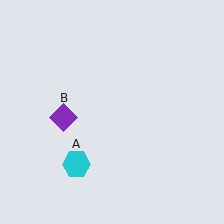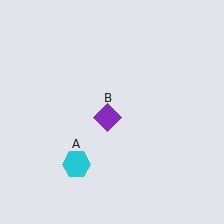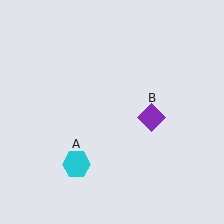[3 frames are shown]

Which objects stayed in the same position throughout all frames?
Cyan hexagon (object A) remained stationary.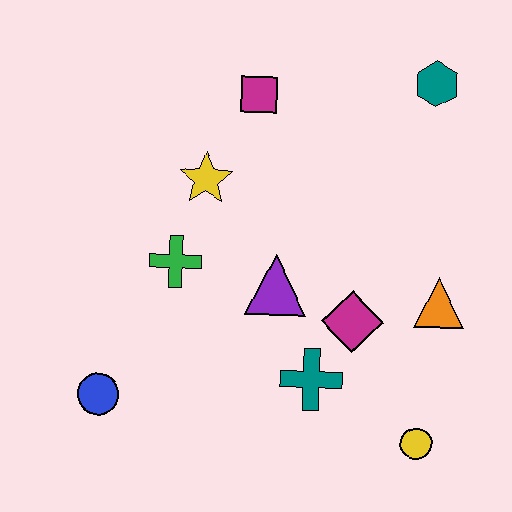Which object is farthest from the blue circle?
The teal hexagon is farthest from the blue circle.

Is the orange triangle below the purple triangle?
Yes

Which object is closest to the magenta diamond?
The teal cross is closest to the magenta diamond.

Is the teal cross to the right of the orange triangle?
No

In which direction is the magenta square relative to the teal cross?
The magenta square is above the teal cross.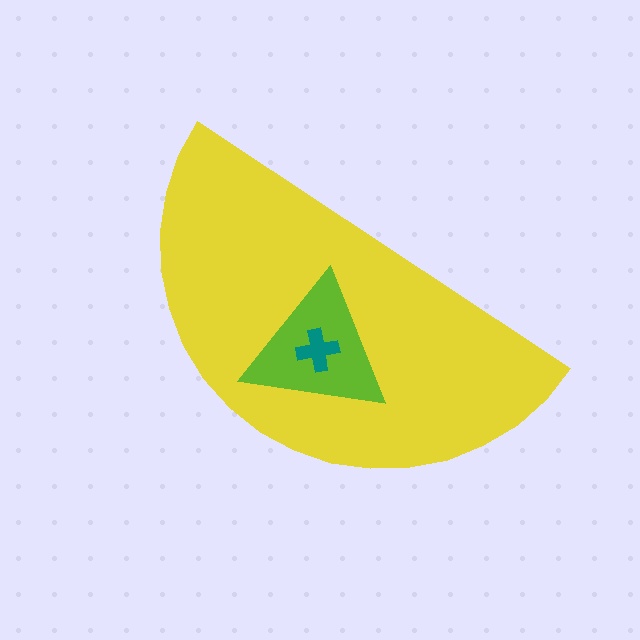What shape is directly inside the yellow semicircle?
The lime triangle.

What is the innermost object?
The teal cross.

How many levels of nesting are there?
3.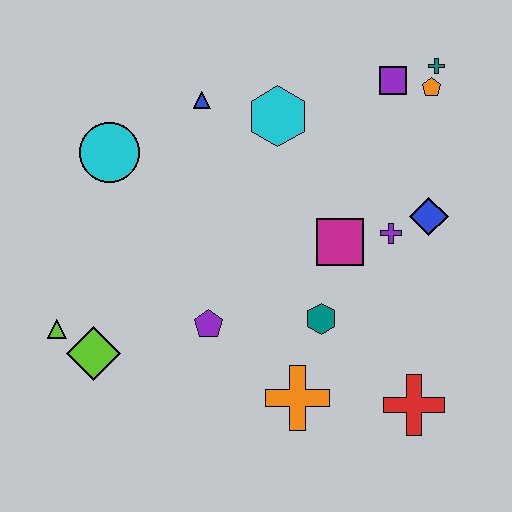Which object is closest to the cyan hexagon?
The blue triangle is closest to the cyan hexagon.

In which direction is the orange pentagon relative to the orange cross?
The orange pentagon is above the orange cross.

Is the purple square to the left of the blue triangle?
No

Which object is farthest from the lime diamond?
The teal cross is farthest from the lime diamond.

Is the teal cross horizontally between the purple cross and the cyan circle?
No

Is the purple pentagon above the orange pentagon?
No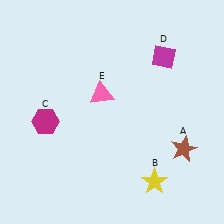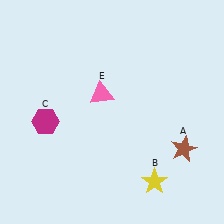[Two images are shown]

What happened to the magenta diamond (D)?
The magenta diamond (D) was removed in Image 2. It was in the top-right area of Image 1.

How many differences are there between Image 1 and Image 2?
There is 1 difference between the two images.